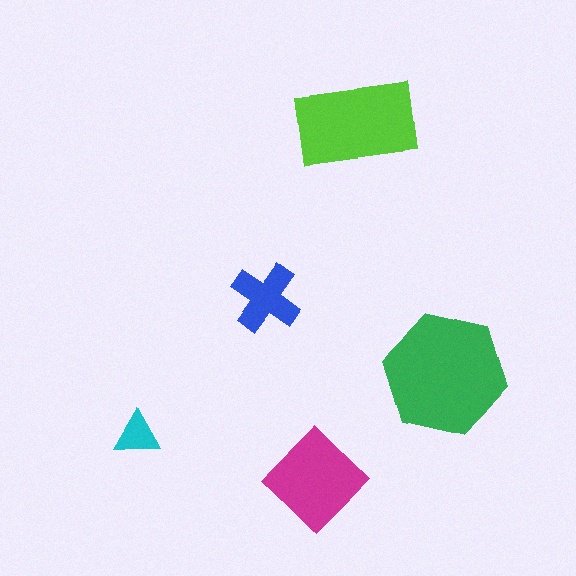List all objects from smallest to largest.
The cyan triangle, the blue cross, the magenta diamond, the lime rectangle, the green hexagon.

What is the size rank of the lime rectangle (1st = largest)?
2nd.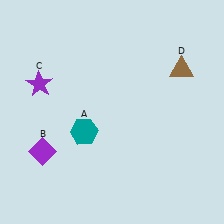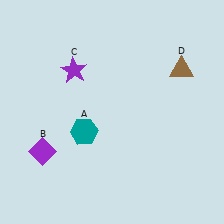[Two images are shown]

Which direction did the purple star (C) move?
The purple star (C) moved right.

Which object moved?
The purple star (C) moved right.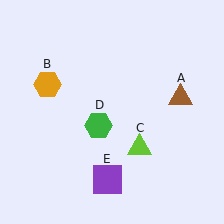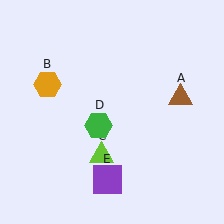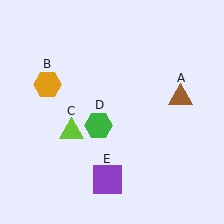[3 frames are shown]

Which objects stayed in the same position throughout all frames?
Brown triangle (object A) and orange hexagon (object B) and green hexagon (object D) and purple square (object E) remained stationary.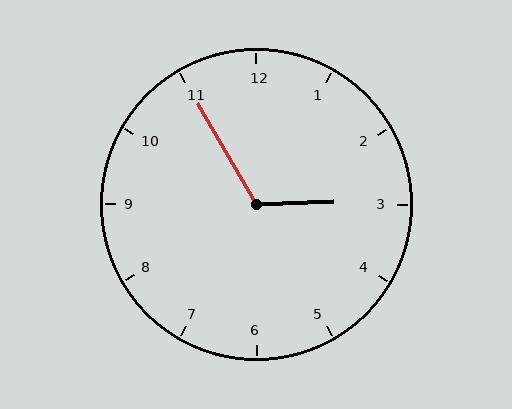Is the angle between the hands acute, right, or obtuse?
It is obtuse.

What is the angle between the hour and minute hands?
Approximately 118 degrees.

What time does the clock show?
2:55.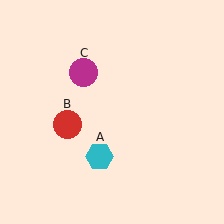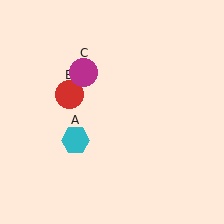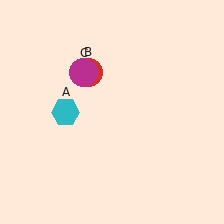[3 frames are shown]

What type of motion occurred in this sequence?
The cyan hexagon (object A), red circle (object B) rotated clockwise around the center of the scene.